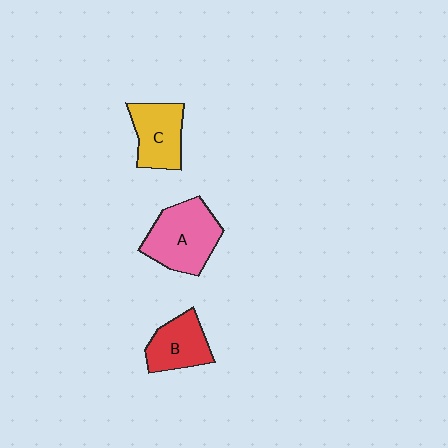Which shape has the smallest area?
Shape B (red).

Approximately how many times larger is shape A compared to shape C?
Approximately 1.3 times.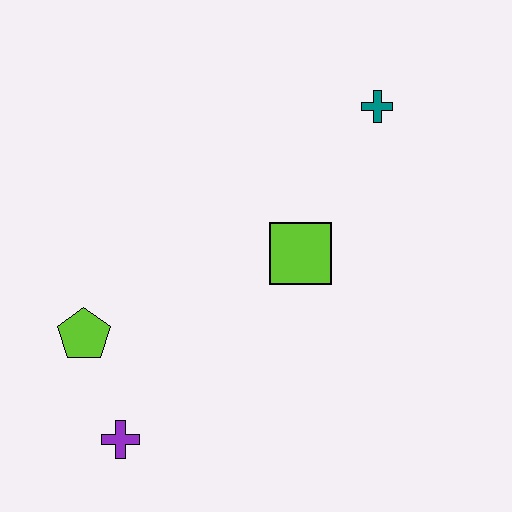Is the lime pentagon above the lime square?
No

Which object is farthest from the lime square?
The purple cross is farthest from the lime square.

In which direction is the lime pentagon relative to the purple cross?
The lime pentagon is above the purple cross.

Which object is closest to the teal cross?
The lime square is closest to the teal cross.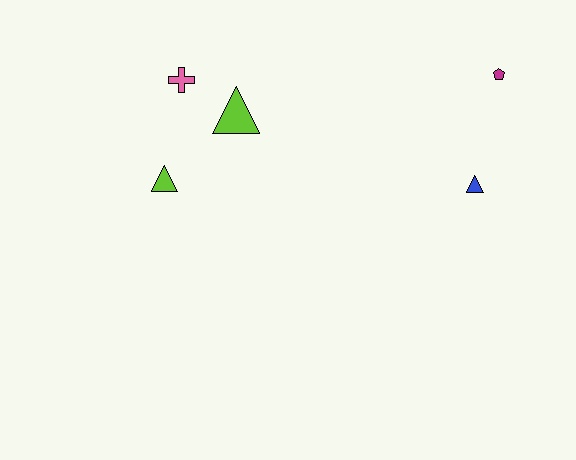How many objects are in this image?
There are 5 objects.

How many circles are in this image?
There are no circles.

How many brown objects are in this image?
There are no brown objects.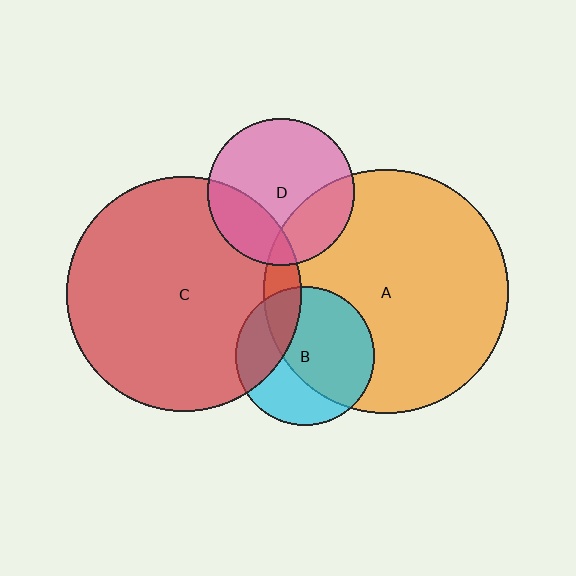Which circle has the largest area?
Circle A (orange).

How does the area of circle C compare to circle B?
Approximately 2.8 times.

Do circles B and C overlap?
Yes.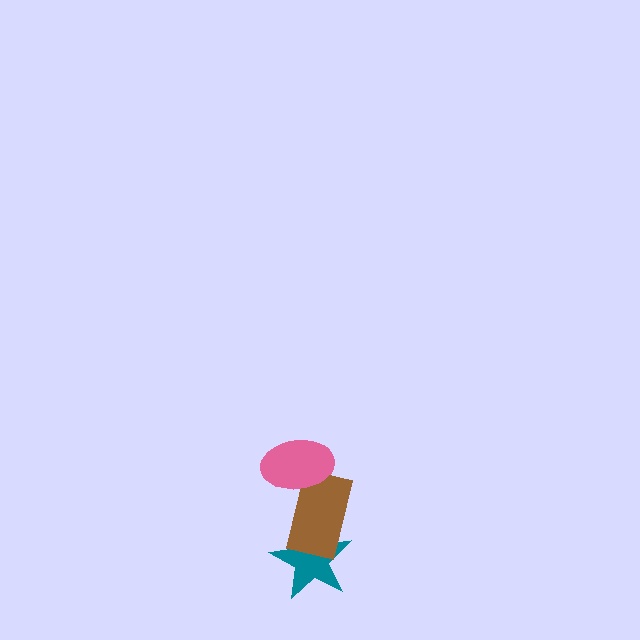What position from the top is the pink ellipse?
The pink ellipse is 1st from the top.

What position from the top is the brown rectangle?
The brown rectangle is 2nd from the top.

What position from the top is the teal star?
The teal star is 3rd from the top.